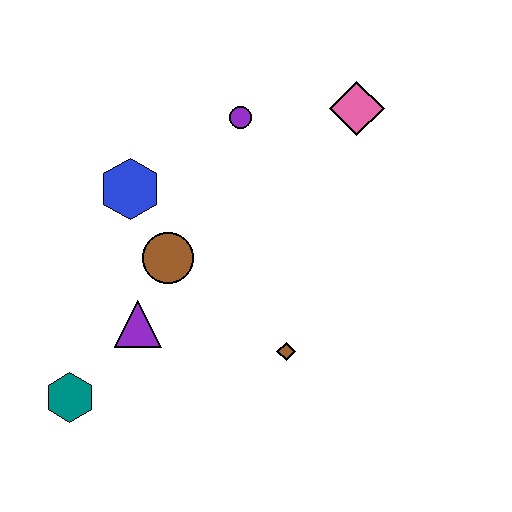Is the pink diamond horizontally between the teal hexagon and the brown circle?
No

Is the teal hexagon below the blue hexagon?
Yes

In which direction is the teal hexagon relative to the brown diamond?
The teal hexagon is to the left of the brown diamond.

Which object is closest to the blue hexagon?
The brown circle is closest to the blue hexagon.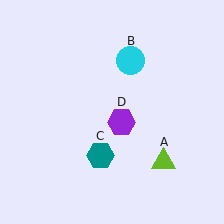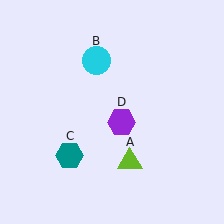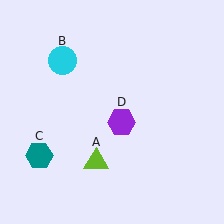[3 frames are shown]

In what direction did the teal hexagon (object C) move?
The teal hexagon (object C) moved left.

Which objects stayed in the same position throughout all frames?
Purple hexagon (object D) remained stationary.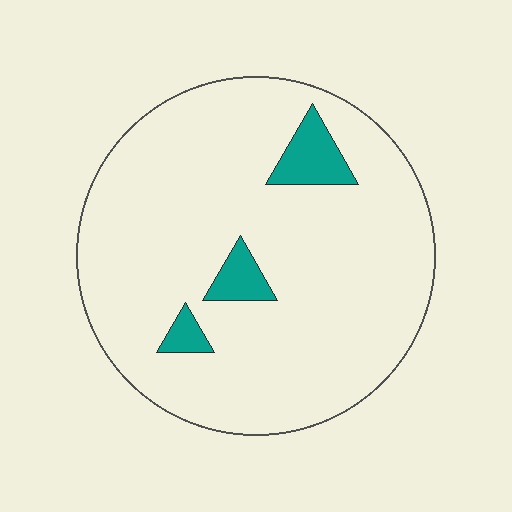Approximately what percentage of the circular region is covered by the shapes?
Approximately 10%.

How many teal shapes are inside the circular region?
3.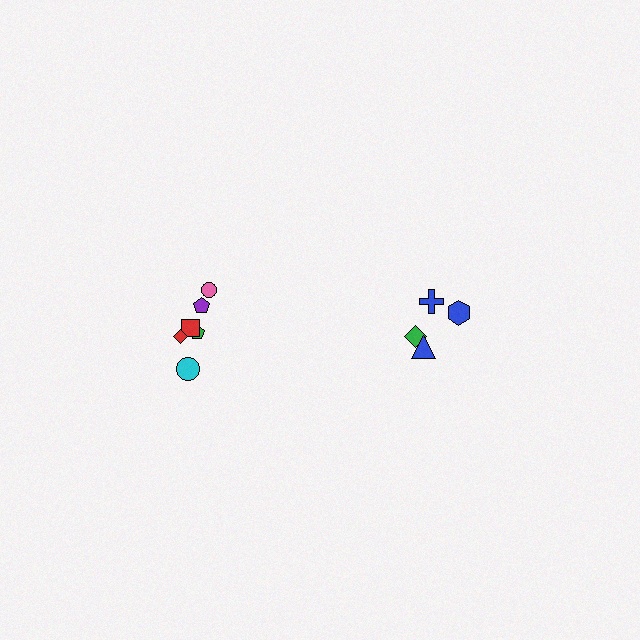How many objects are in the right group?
There are 4 objects.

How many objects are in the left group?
There are 6 objects.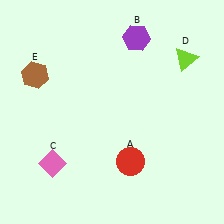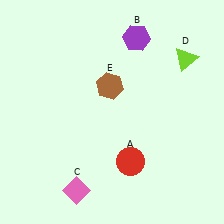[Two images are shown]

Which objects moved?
The objects that moved are: the pink diamond (C), the brown hexagon (E).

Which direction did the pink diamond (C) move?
The pink diamond (C) moved down.